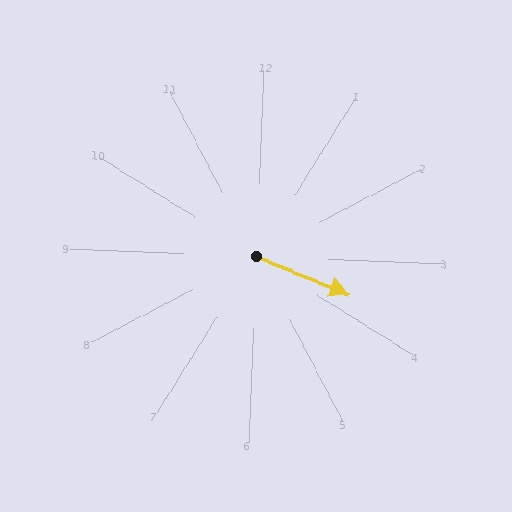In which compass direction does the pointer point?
East.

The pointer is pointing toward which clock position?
Roughly 4 o'clock.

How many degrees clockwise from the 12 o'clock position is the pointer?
Approximately 110 degrees.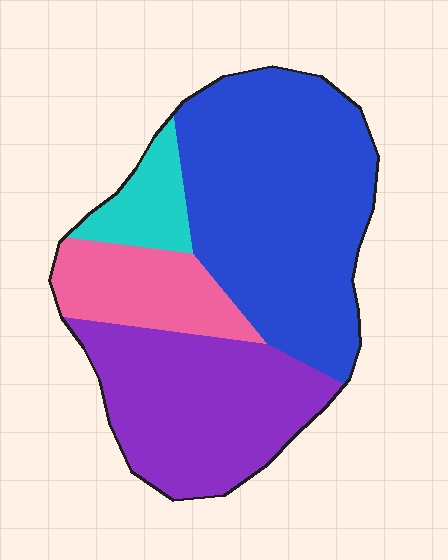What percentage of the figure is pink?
Pink covers about 15% of the figure.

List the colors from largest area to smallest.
From largest to smallest: blue, purple, pink, cyan.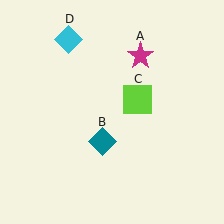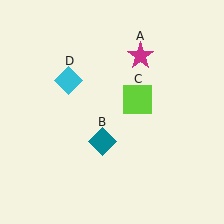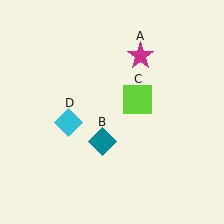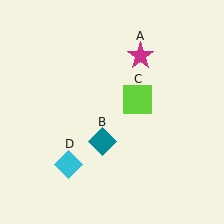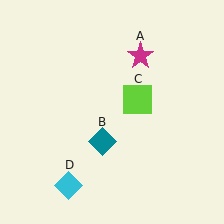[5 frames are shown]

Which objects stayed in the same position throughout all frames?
Magenta star (object A) and teal diamond (object B) and lime square (object C) remained stationary.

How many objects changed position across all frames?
1 object changed position: cyan diamond (object D).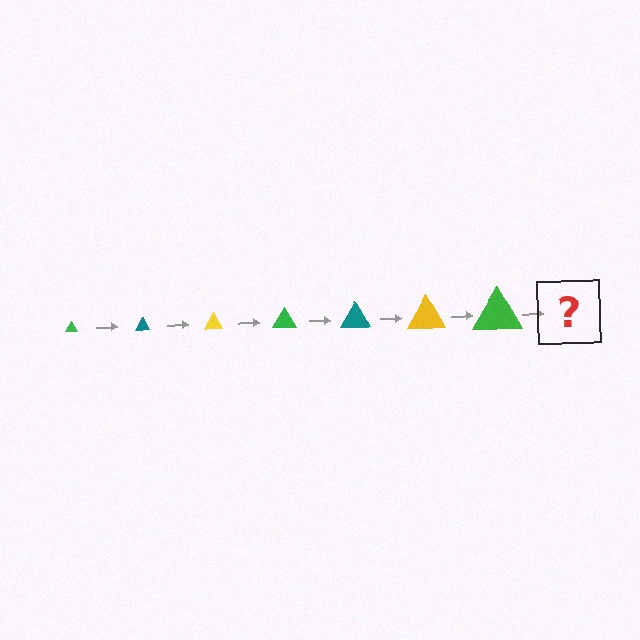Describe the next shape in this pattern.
It should be a teal triangle, larger than the previous one.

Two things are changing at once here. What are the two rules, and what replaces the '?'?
The two rules are that the triangle grows larger each step and the color cycles through green, teal, and yellow. The '?' should be a teal triangle, larger than the previous one.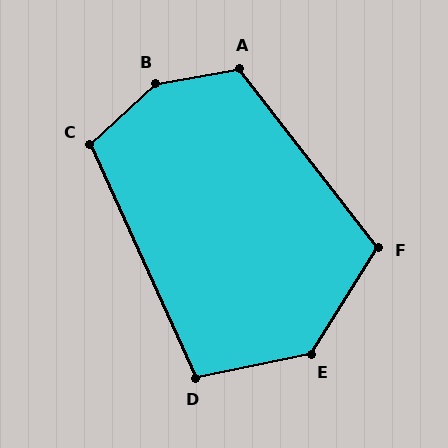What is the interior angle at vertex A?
Approximately 118 degrees (obtuse).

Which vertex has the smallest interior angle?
D, at approximately 103 degrees.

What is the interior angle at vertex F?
Approximately 110 degrees (obtuse).